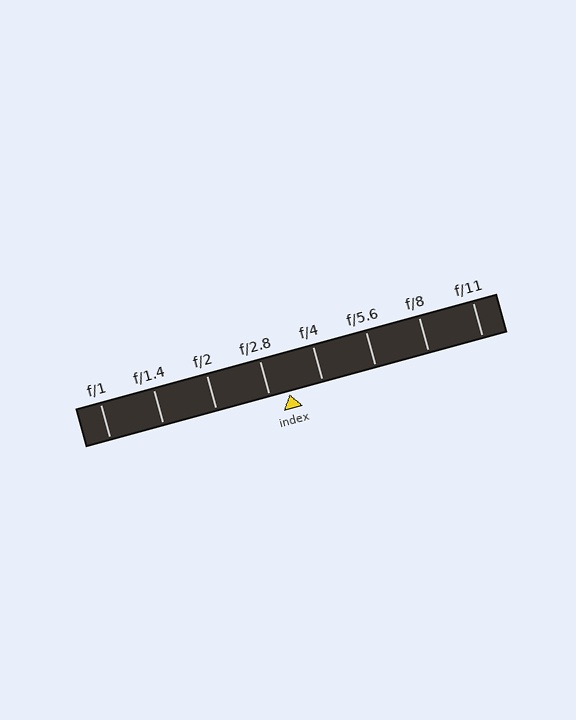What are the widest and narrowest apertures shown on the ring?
The widest aperture shown is f/1 and the narrowest is f/11.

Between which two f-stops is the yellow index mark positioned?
The index mark is between f/2.8 and f/4.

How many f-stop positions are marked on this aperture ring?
There are 8 f-stop positions marked.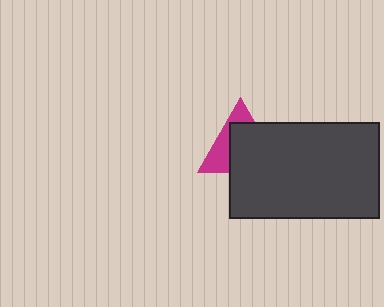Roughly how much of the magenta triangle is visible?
A small part of it is visible (roughly 38%).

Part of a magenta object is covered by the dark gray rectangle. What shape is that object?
It is a triangle.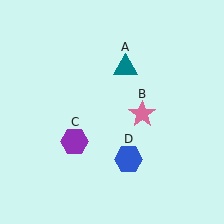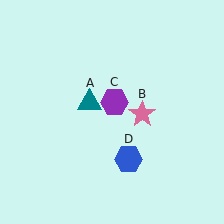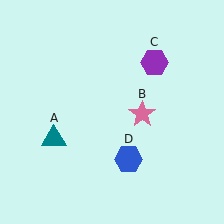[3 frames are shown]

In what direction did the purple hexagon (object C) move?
The purple hexagon (object C) moved up and to the right.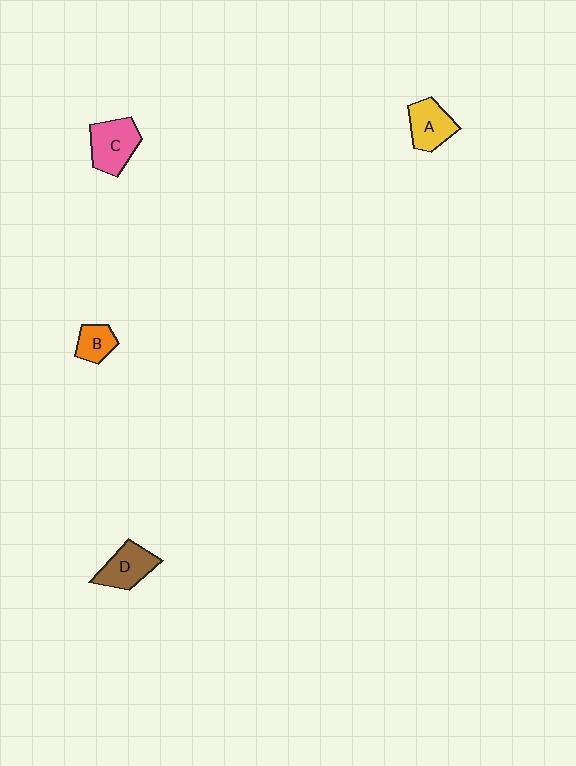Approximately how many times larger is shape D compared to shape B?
Approximately 1.5 times.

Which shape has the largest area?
Shape C (pink).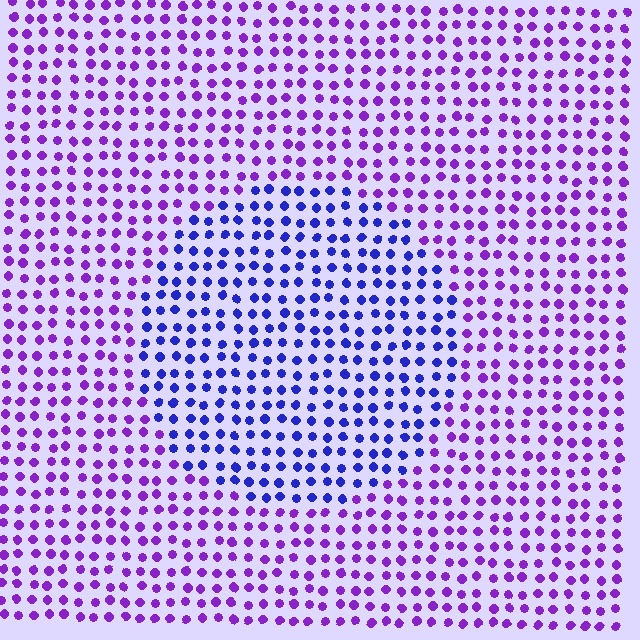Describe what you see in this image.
The image is filled with small purple elements in a uniform arrangement. A circle-shaped region is visible where the elements are tinted to a slightly different hue, forming a subtle color boundary.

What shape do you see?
I see a circle.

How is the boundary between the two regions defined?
The boundary is defined purely by a slight shift in hue (about 39 degrees). Spacing, size, and orientation are identical on both sides.